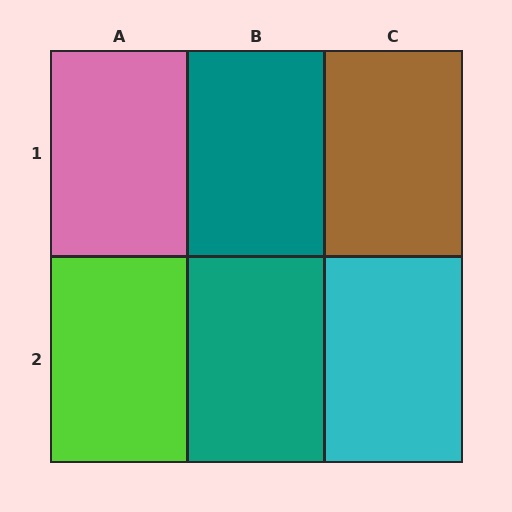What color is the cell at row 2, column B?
Teal.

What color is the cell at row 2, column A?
Lime.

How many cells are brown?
1 cell is brown.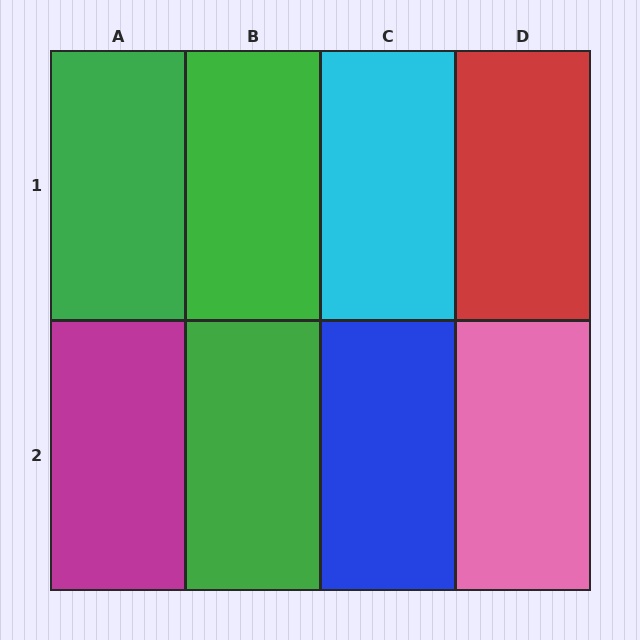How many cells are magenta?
1 cell is magenta.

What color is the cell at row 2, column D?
Pink.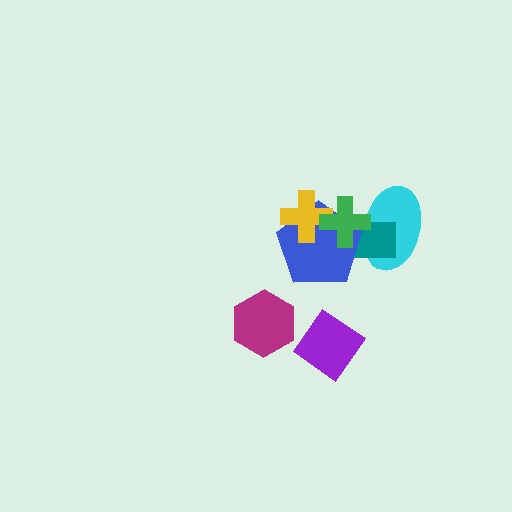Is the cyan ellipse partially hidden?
Yes, it is partially covered by another shape.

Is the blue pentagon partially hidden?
Yes, it is partially covered by another shape.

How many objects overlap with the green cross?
4 objects overlap with the green cross.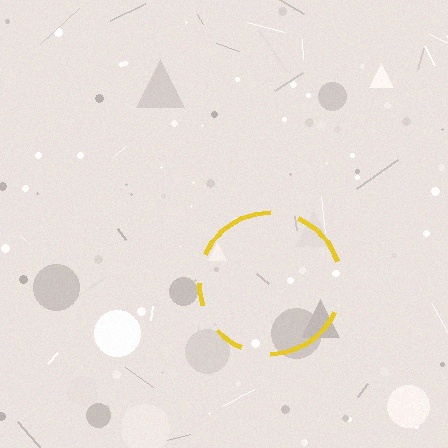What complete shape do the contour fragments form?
The contour fragments form a circle.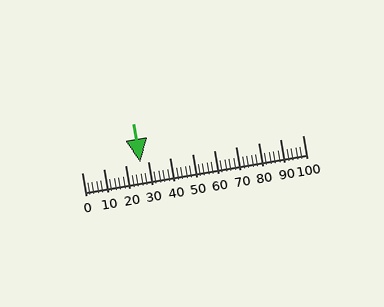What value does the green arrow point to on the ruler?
The green arrow points to approximately 27.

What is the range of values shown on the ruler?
The ruler shows values from 0 to 100.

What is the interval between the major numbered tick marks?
The major tick marks are spaced 10 units apart.